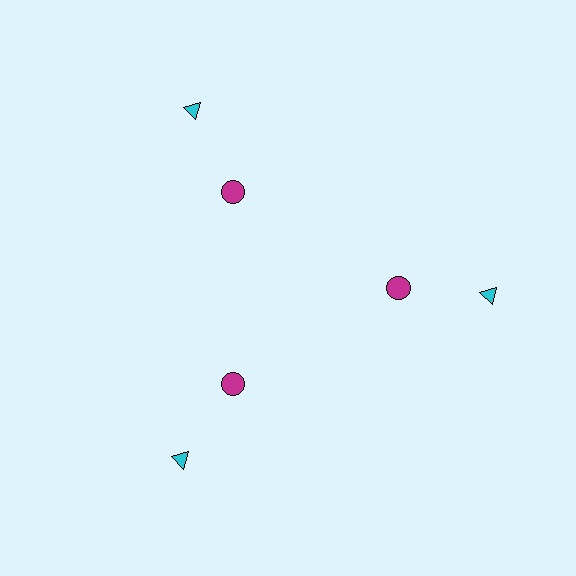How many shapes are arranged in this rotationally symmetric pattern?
There are 6 shapes, arranged in 3 groups of 2.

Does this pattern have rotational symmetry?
Yes, this pattern has 3-fold rotational symmetry. It looks the same after rotating 120 degrees around the center.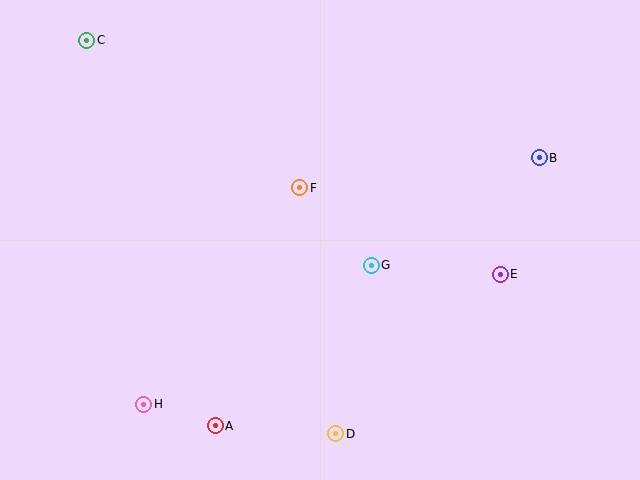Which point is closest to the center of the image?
Point F at (300, 188) is closest to the center.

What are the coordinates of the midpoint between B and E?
The midpoint between B and E is at (520, 216).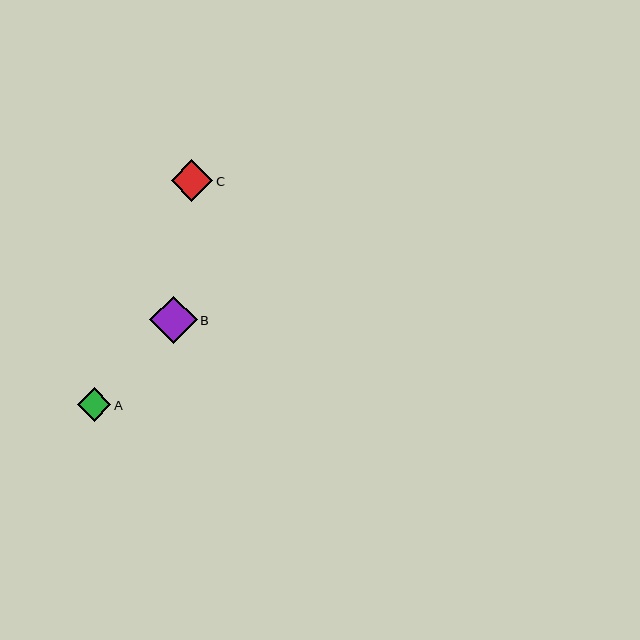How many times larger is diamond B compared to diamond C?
Diamond B is approximately 1.1 times the size of diamond C.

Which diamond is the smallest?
Diamond A is the smallest with a size of approximately 34 pixels.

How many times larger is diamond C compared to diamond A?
Diamond C is approximately 1.2 times the size of diamond A.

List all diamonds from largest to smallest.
From largest to smallest: B, C, A.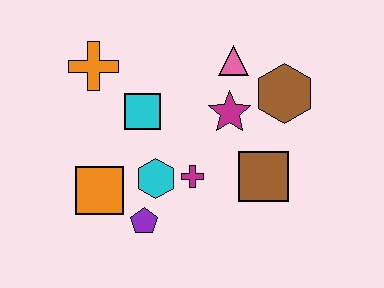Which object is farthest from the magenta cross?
The orange cross is farthest from the magenta cross.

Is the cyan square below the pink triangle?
Yes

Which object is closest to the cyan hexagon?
The magenta cross is closest to the cyan hexagon.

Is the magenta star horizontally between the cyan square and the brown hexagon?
Yes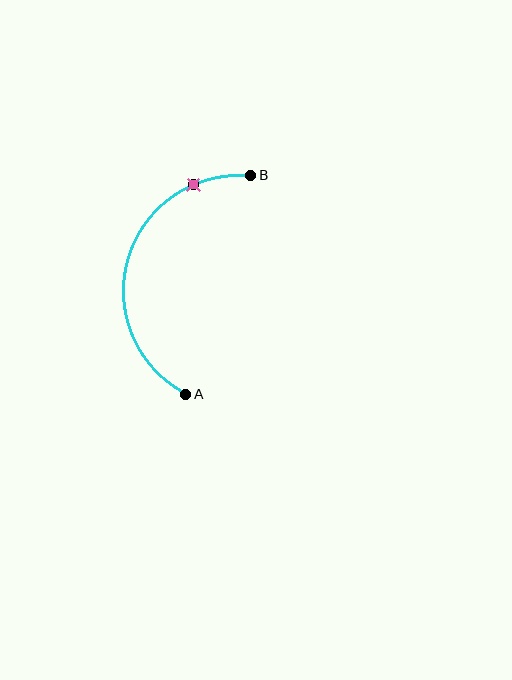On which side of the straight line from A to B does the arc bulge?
The arc bulges to the left of the straight line connecting A and B.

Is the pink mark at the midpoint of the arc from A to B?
No. The pink mark lies on the arc but is closer to endpoint B. The arc midpoint would be at the point on the curve equidistant along the arc from both A and B.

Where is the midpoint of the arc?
The arc midpoint is the point on the curve farthest from the straight line joining A and B. It sits to the left of that line.